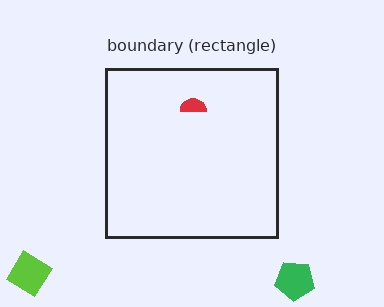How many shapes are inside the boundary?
1 inside, 2 outside.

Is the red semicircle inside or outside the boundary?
Inside.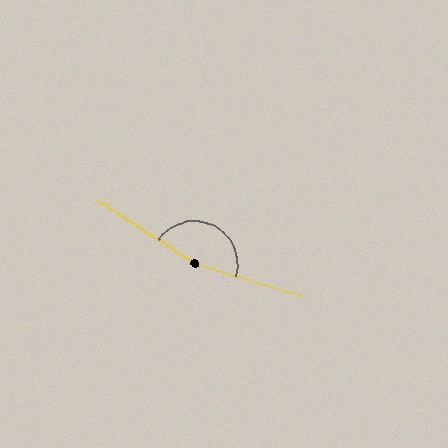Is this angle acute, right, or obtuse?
It is obtuse.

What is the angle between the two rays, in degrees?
Approximately 163 degrees.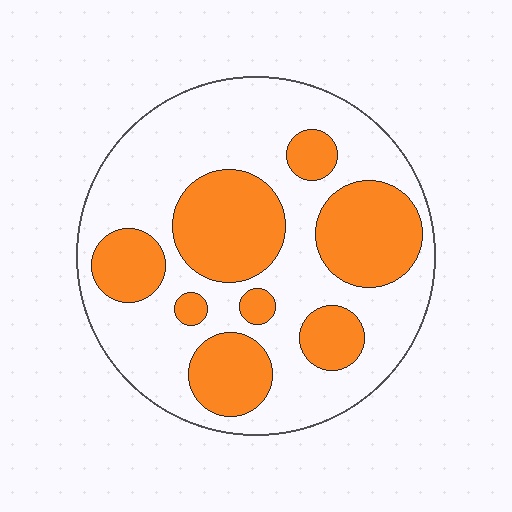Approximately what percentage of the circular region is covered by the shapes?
Approximately 35%.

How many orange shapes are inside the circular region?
8.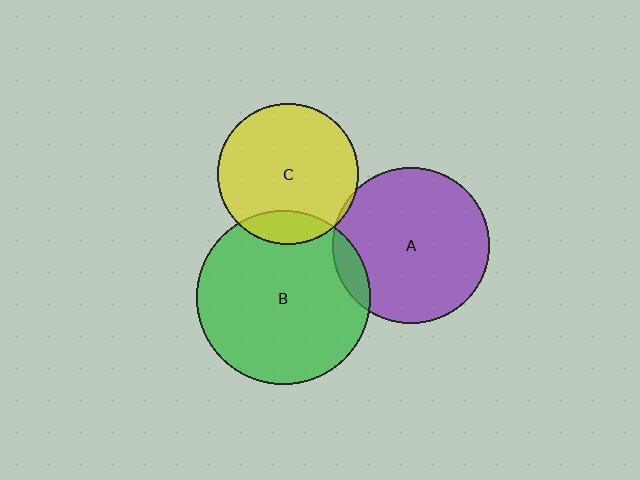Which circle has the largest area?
Circle B (green).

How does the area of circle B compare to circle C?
Approximately 1.5 times.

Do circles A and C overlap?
Yes.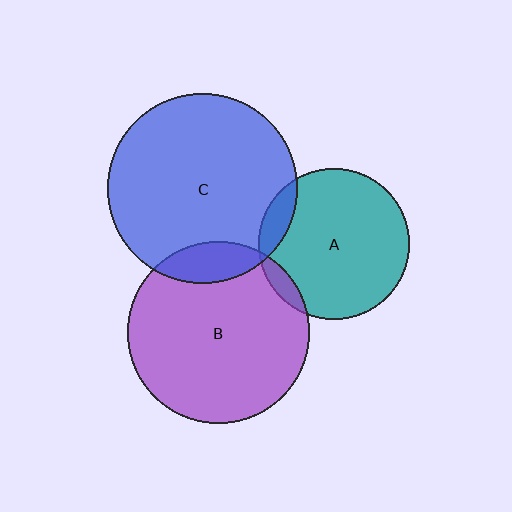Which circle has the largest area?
Circle C (blue).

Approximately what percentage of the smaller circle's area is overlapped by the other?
Approximately 10%.